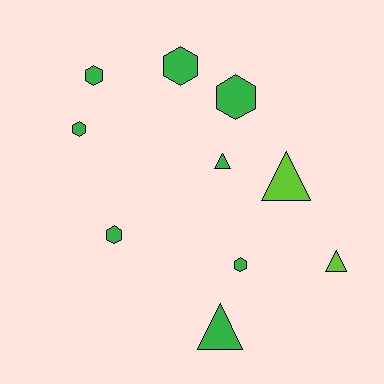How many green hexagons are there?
There are 6 green hexagons.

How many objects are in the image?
There are 10 objects.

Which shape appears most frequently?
Hexagon, with 6 objects.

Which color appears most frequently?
Green, with 8 objects.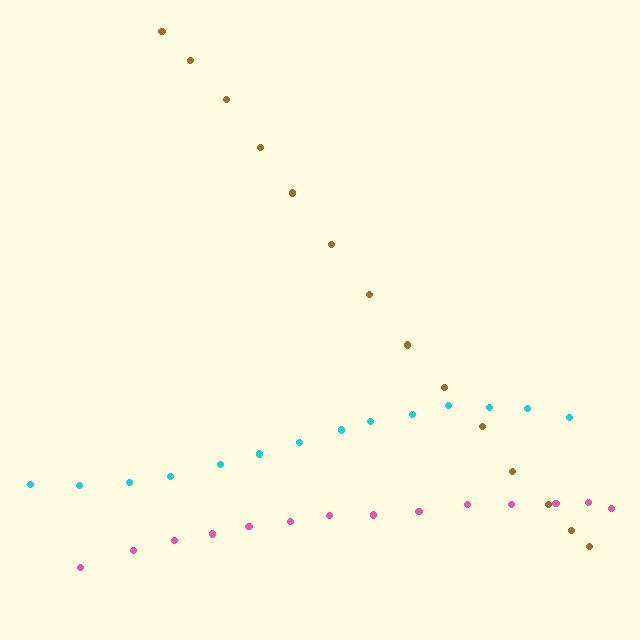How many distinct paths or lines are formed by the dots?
There are 3 distinct paths.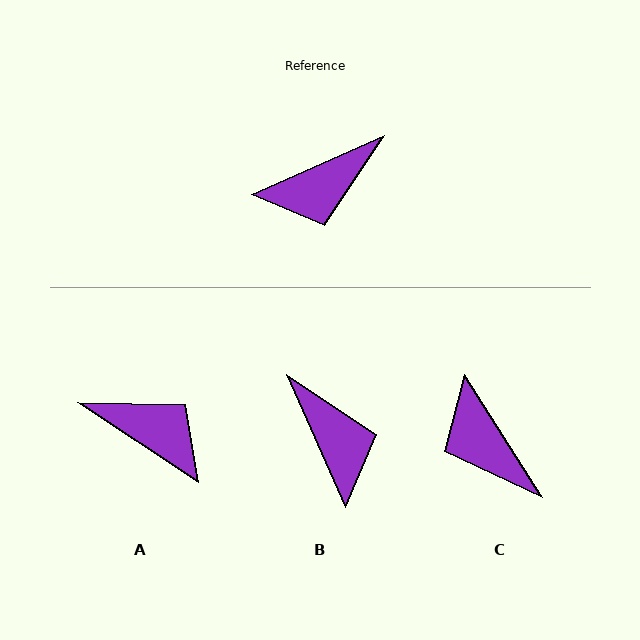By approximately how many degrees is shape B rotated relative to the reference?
Approximately 90 degrees counter-clockwise.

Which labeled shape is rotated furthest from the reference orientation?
A, about 122 degrees away.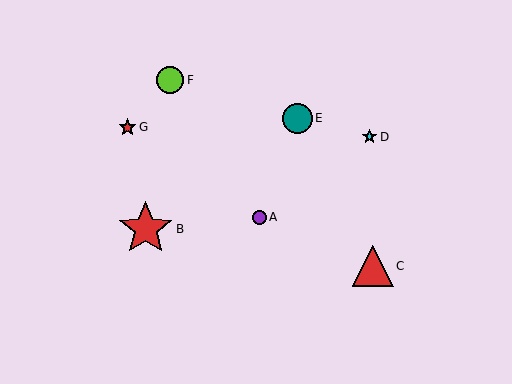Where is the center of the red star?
The center of the red star is at (146, 229).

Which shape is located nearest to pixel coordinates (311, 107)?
The teal circle (labeled E) at (297, 118) is nearest to that location.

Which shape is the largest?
The red star (labeled B) is the largest.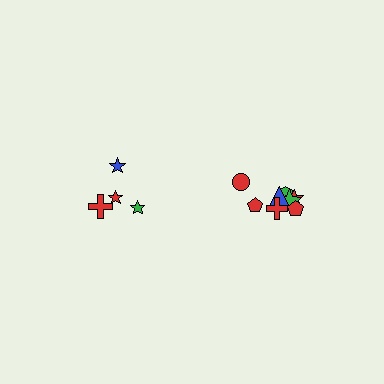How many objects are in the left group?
There are 4 objects.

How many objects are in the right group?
There are 8 objects.